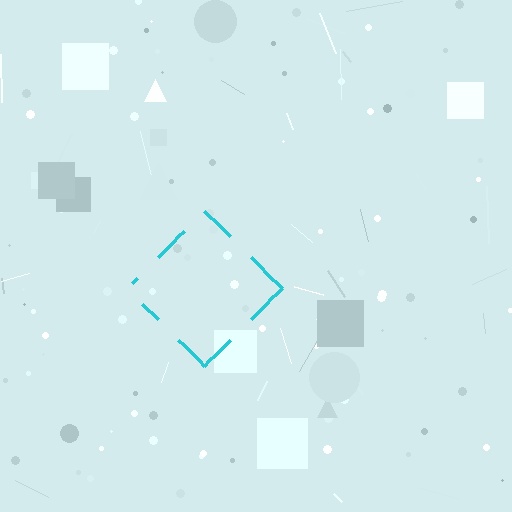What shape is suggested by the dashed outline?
The dashed outline suggests a diamond.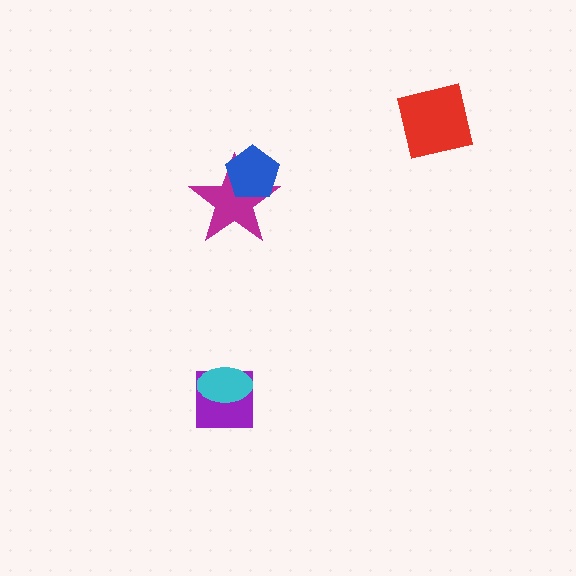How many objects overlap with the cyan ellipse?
1 object overlaps with the cyan ellipse.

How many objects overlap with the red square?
0 objects overlap with the red square.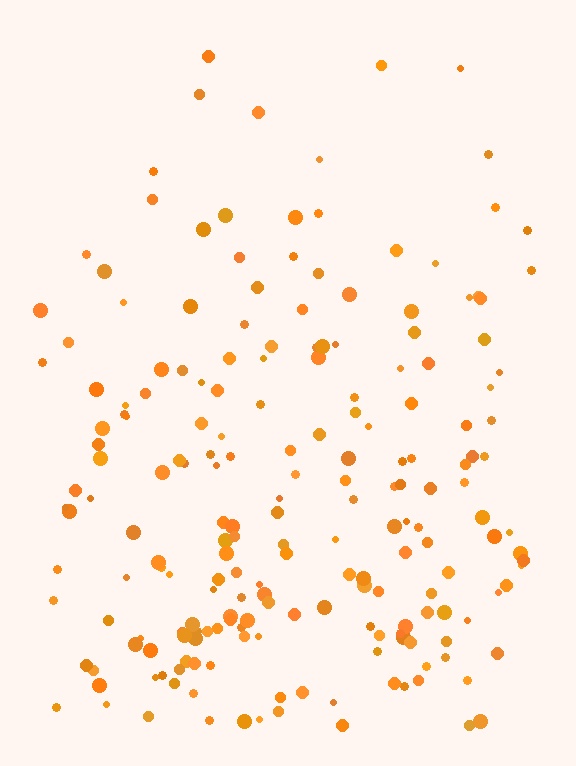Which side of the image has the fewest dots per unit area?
The top.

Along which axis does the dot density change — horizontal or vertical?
Vertical.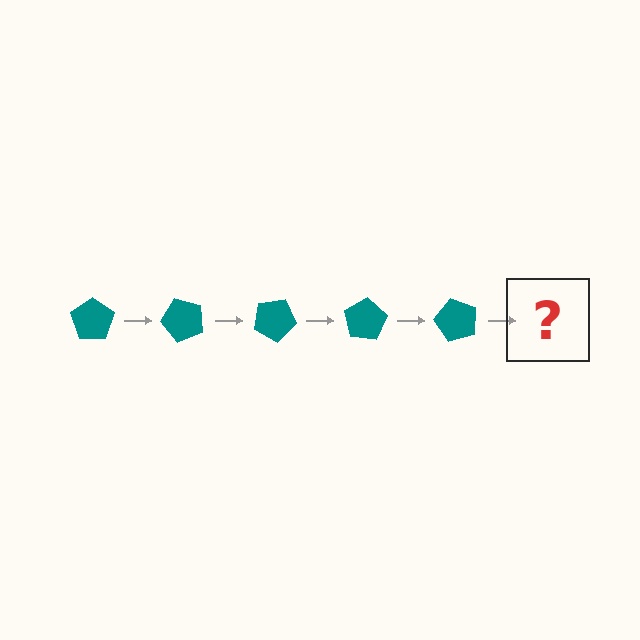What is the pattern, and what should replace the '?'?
The pattern is that the pentagon rotates 50 degrees each step. The '?' should be a teal pentagon rotated 250 degrees.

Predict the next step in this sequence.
The next step is a teal pentagon rotated 250 degrees.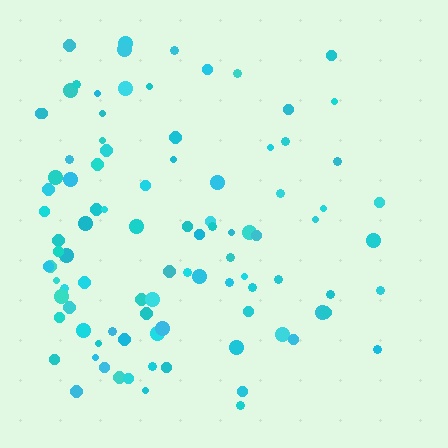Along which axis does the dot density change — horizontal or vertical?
Horizontal.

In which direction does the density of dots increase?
From right to left, with the left side densest.